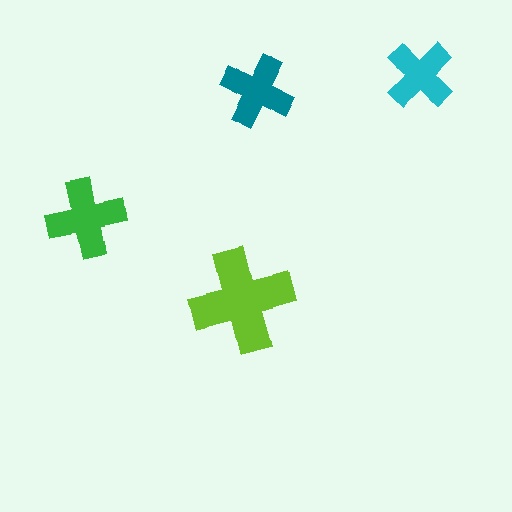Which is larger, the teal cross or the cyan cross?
The teal one.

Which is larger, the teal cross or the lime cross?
The lime one.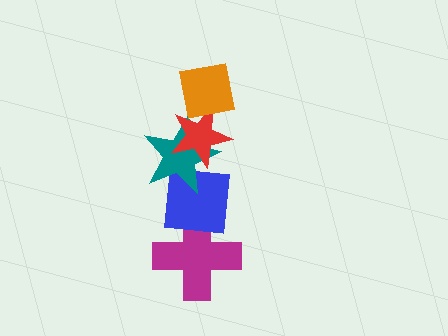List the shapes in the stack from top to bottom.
From top to bottom: the orange square, the red star, the teal star, the blue square, the magenta cross.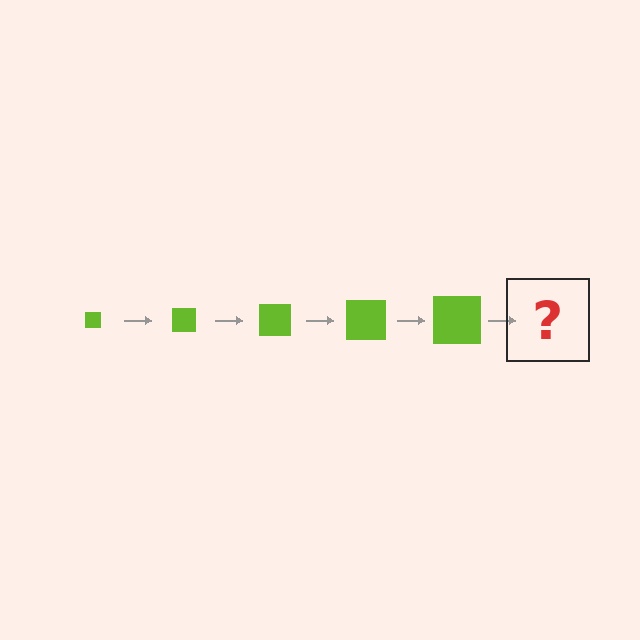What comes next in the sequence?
The next element should be a lime square, larger than the previous one.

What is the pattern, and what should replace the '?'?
The pattern is that the square gets progressively larger each step. The '?' should be a lime square, larger than the previous one.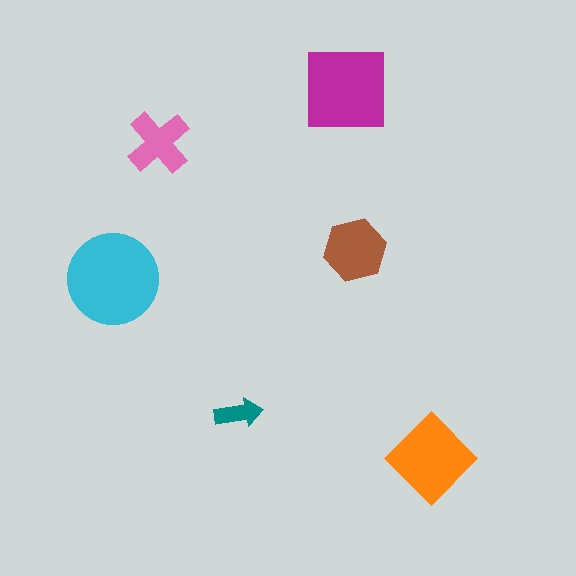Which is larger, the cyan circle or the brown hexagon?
The cyan circle.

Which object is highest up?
The magenta square is topmost.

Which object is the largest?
The cyan circle.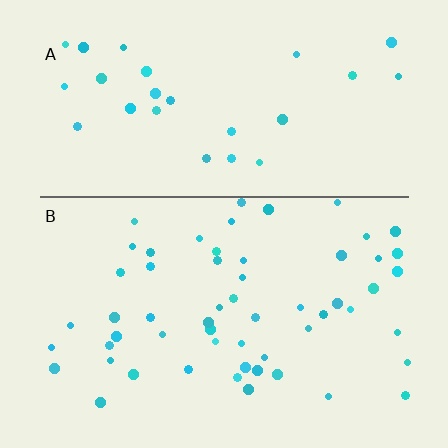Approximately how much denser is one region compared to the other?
Approximately 2.0× — region B over region A.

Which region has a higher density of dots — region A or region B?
B (the bottom).